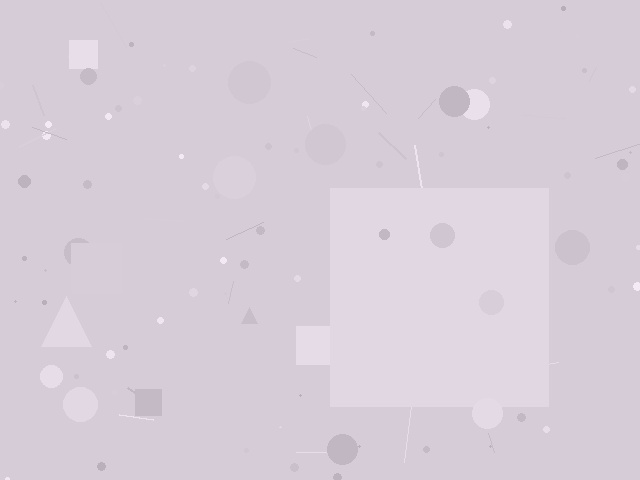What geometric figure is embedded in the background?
A square is embedded in the background.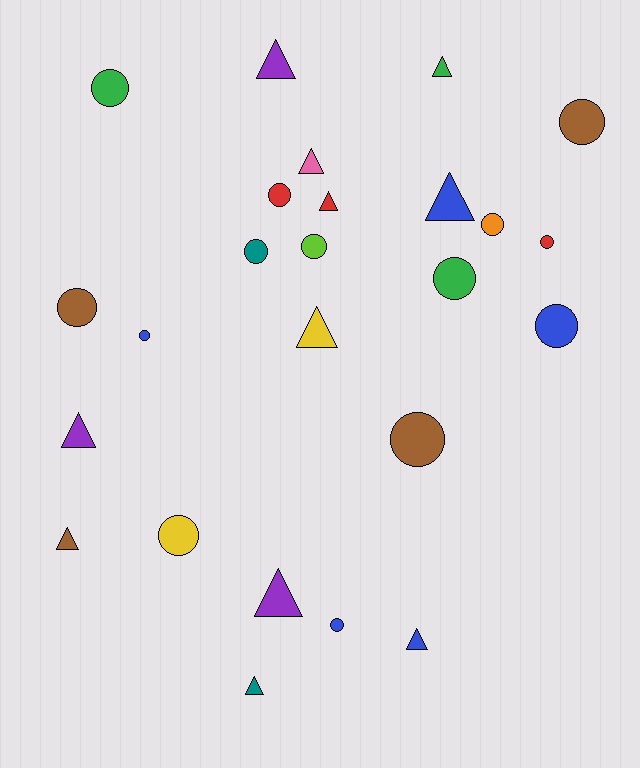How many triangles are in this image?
There are 11 triangles.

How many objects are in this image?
There are 25 objects.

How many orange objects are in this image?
There is 1 orange object.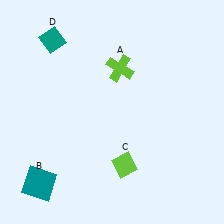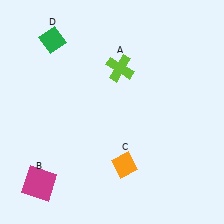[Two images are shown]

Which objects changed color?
B changed from teal to magenta. C changed from lime to orange. D changed from teal to green.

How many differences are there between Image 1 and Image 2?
There are 3 differences between the two images.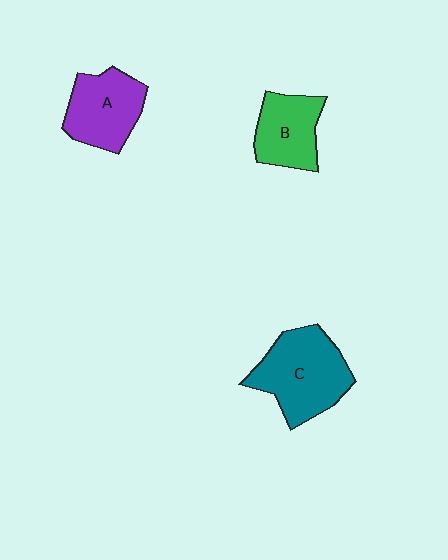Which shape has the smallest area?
Shape B (green).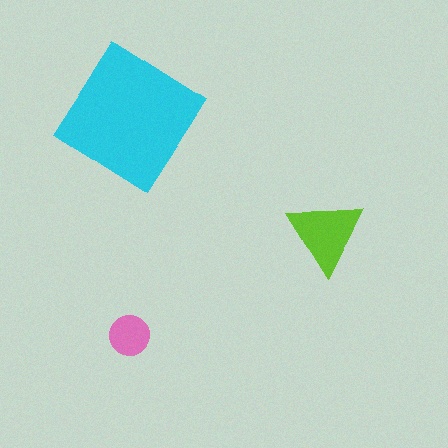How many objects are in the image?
There are 3 objects in the image.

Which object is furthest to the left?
The pink circle is leftmost.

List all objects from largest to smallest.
The cyan diamond, the lime triangle, the pink circle.